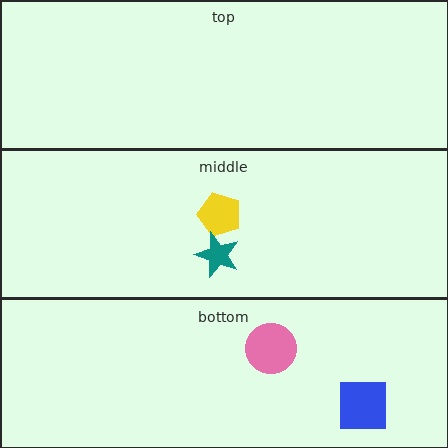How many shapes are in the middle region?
2.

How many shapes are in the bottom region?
2.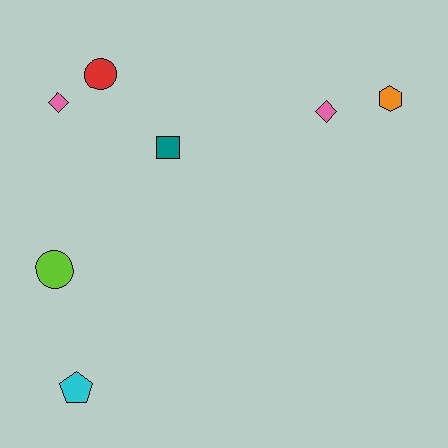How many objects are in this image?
There are 7 objects.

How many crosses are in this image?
There are no crosses.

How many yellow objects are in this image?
There are no yellow objects.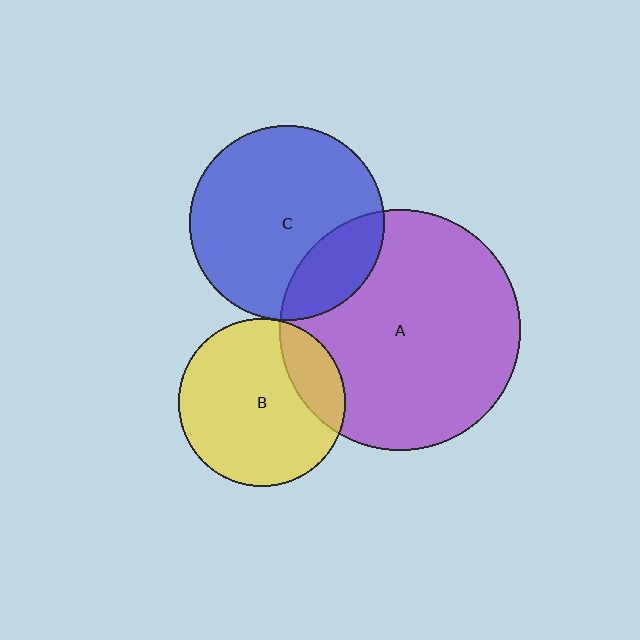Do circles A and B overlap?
Yes.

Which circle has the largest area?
Circle A (purple).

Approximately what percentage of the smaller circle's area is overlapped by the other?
Approximately 20%.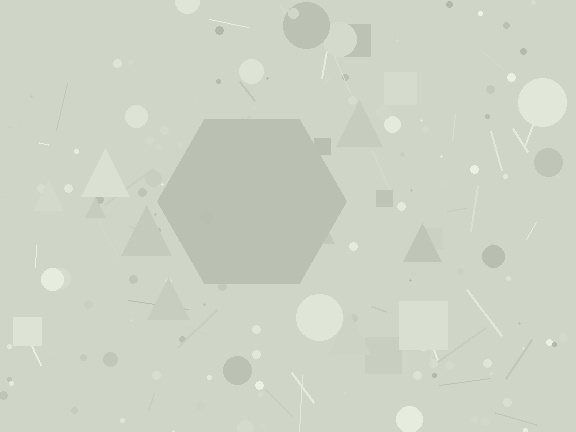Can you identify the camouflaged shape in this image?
The camouflaged shape is a hexagon.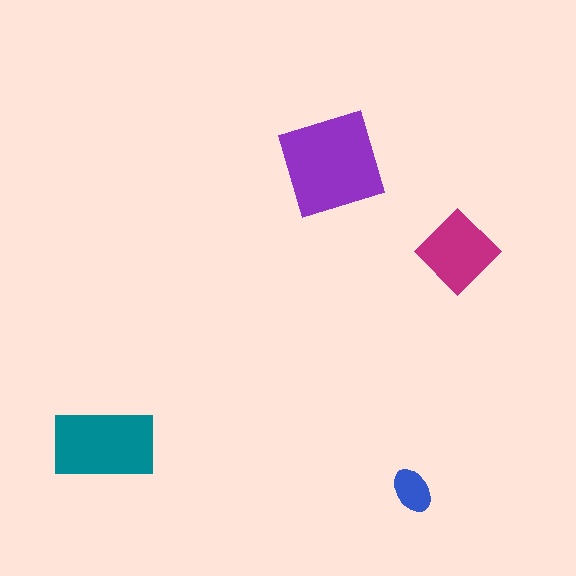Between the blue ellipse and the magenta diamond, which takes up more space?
The magenta diamond.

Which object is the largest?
The purple square.